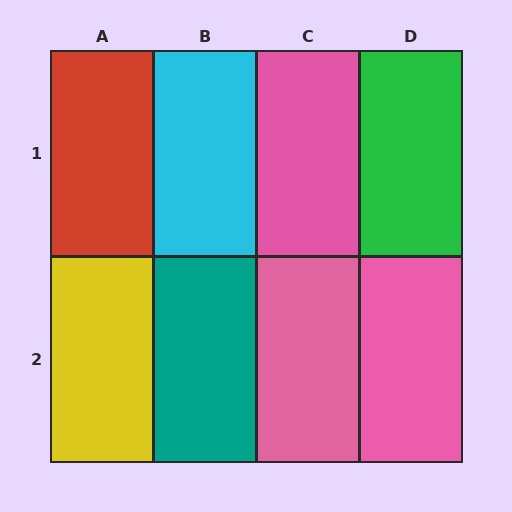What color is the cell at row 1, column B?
Cyan.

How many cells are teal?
1 cell is teal.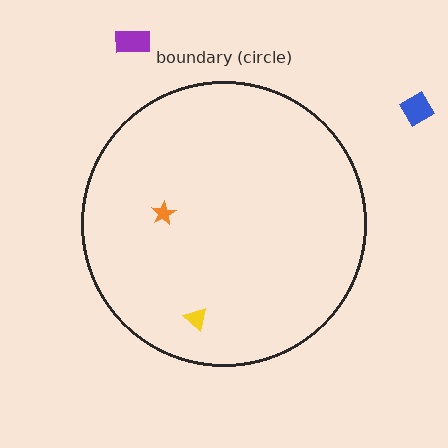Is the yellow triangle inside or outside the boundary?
Inside.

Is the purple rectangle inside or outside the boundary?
Outside.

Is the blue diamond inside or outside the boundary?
Outside.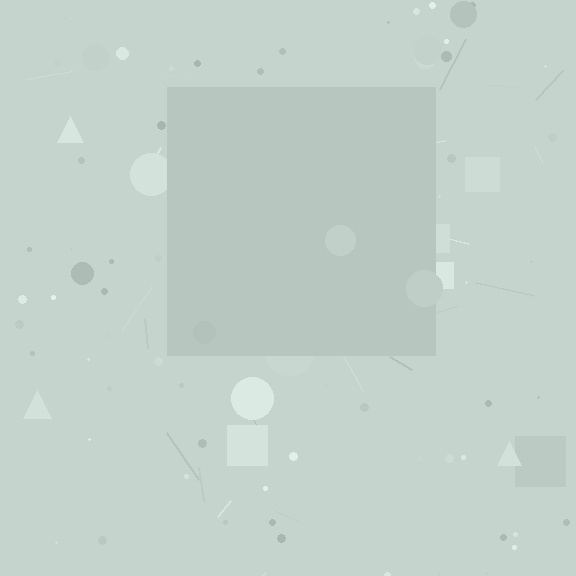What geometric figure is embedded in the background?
A square is embedded in the background.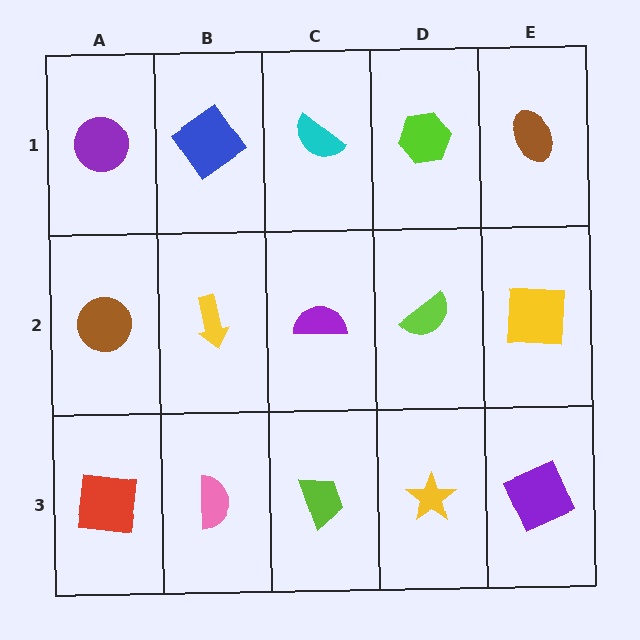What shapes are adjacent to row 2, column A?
A purple circle (row 1, column A), a red square (row 3, column A), a yellow arrow (row 2, column B).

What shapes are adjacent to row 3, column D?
A lime semicircle (row 2, column D), a lime trapezoid (row 3, column C), a purple square (row 3, column E).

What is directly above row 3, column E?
A yellow square.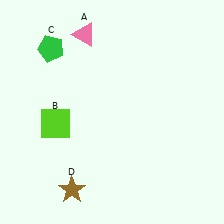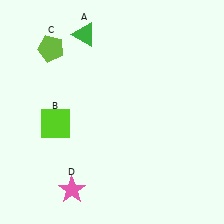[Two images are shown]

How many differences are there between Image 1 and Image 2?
There are 3 differences between the two images.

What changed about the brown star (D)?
In Image 1, D is brown. In Image 2, it changed to pink.